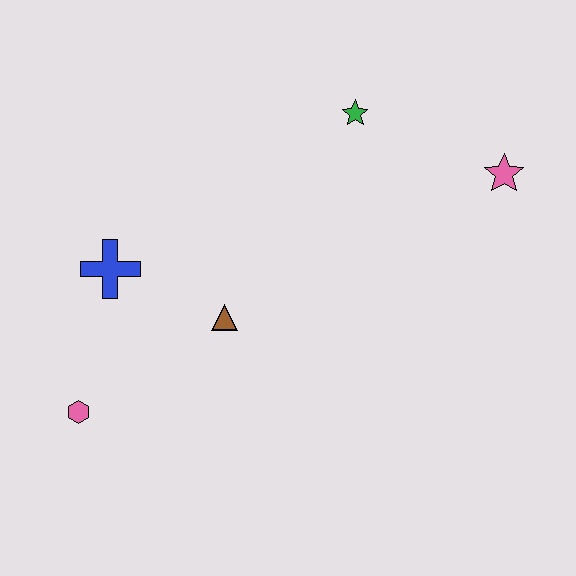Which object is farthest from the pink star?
The pink hexagon is farthest from the pink star.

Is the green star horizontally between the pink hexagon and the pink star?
Yes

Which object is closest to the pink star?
The green star is closest to the pink star.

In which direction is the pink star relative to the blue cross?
The pink star is to the right of the blue cross.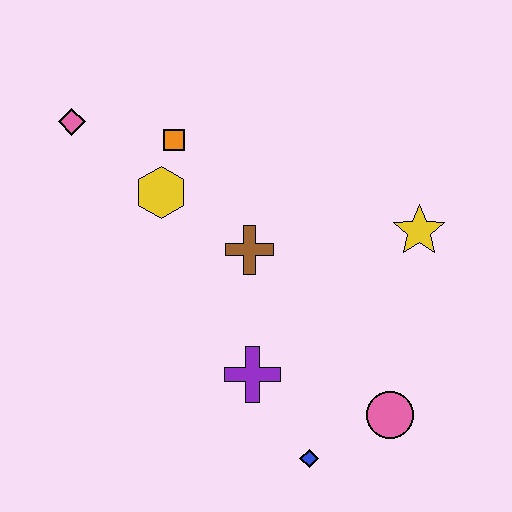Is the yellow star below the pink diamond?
Yes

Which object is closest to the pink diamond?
The orange square is closest to the pink diamond.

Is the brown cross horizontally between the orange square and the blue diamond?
Yes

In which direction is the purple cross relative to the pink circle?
The purple cross is to the left of the pink circle.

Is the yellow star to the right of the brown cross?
Yes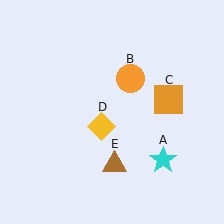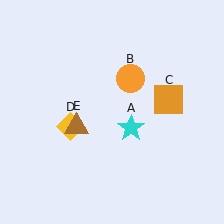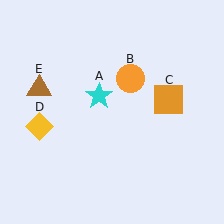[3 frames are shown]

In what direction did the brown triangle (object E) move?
The brown triangle (object E) moved up and to the left.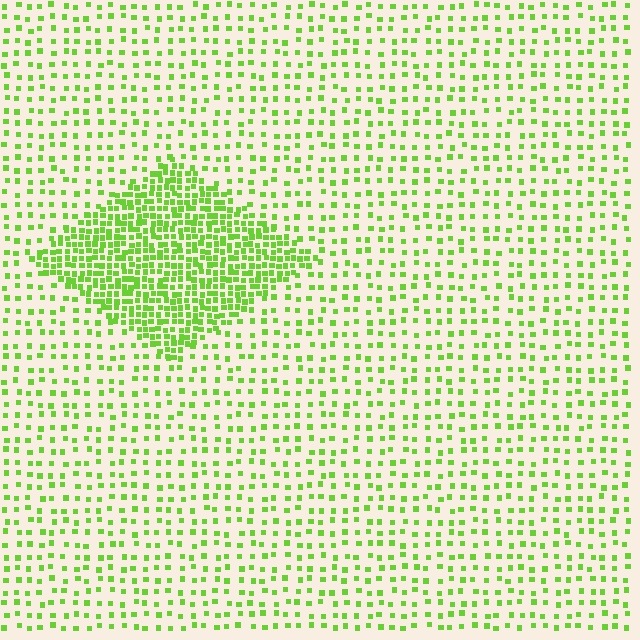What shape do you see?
I see a diamond.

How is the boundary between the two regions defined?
The boundary is defined by a change in element density (approximately 2.7x ratio). All elements are the same color, size, and shape.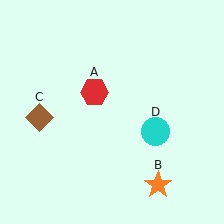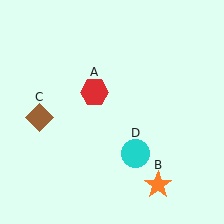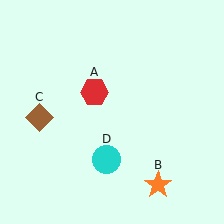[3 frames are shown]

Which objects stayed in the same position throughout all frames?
Red hexagon (object A) and orange star (object B) and brown diamond (object C) remained stationary.